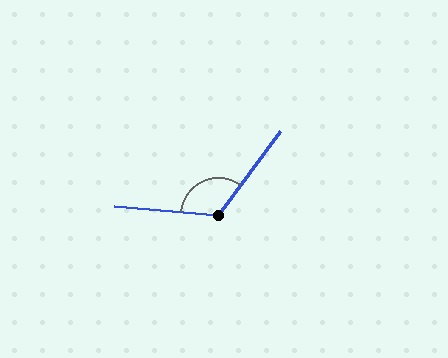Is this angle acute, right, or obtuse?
It is obtuse.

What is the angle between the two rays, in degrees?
Approximately 121 degrees.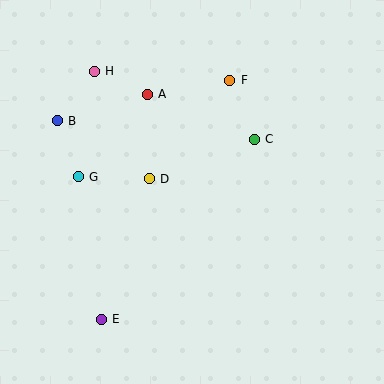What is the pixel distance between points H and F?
The distance between H and F is 136 pixels.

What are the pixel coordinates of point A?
Point A is at (147, 94).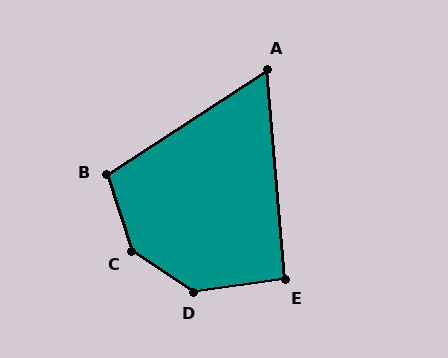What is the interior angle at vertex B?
Approximately 105 degrees (obtuse).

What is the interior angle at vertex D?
Approximately 138 degrees (obtuse).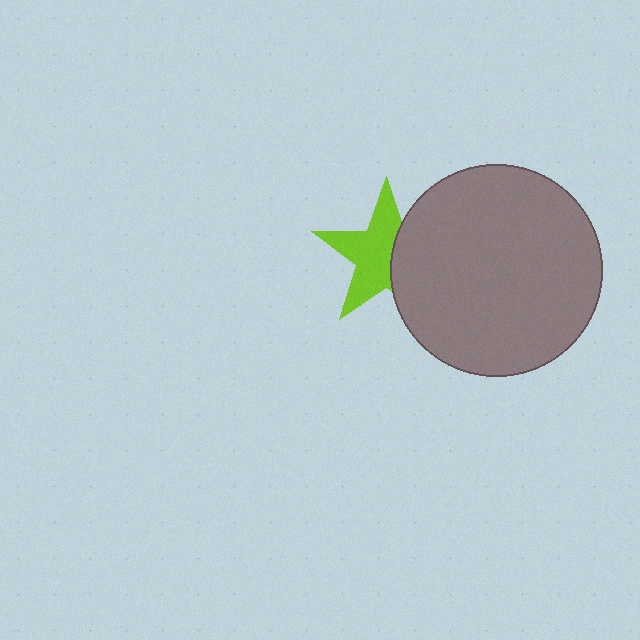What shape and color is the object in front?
The object in front is a gray circle.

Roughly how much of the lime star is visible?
About half of it is visible (roughly 61%).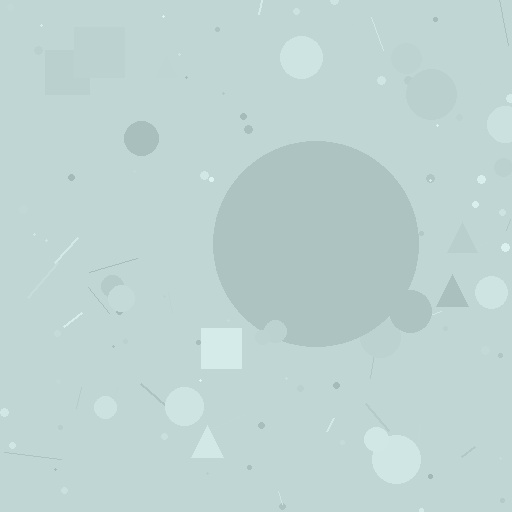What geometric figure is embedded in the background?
A circle is embedded in the background.